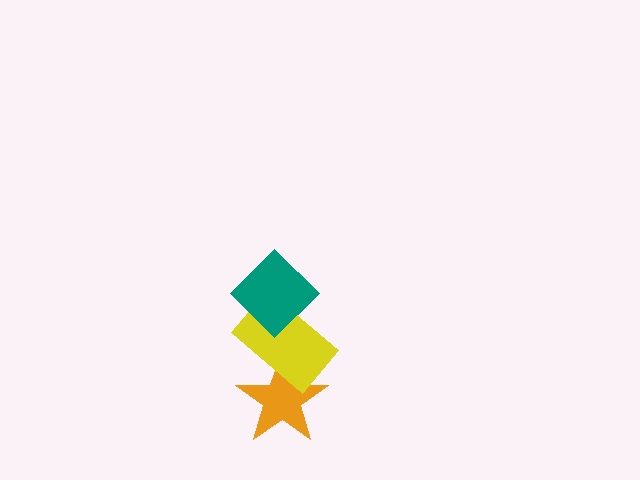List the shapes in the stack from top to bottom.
From top to bottom: the teal diamond, the yellow rectangle, the orange star.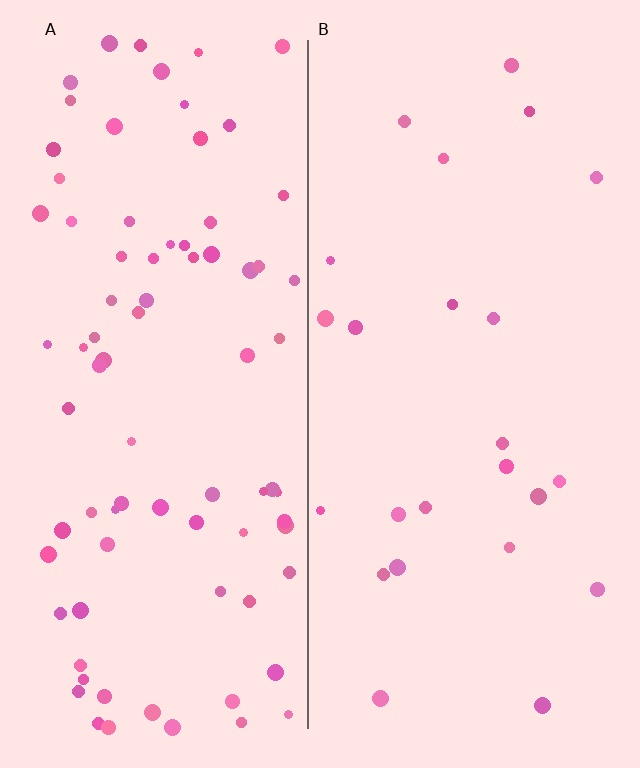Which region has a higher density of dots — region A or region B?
A (the left).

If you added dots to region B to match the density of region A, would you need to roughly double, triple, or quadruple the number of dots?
Approximately triple.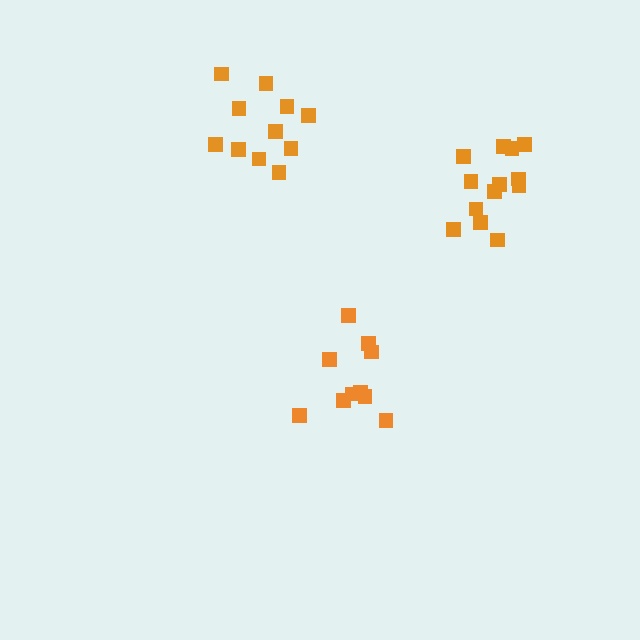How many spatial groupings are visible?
There are 3 spatial groupings.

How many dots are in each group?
Group 1: 13 dots, Group 2: 10 dots, Group 3: 11 dots (34 total).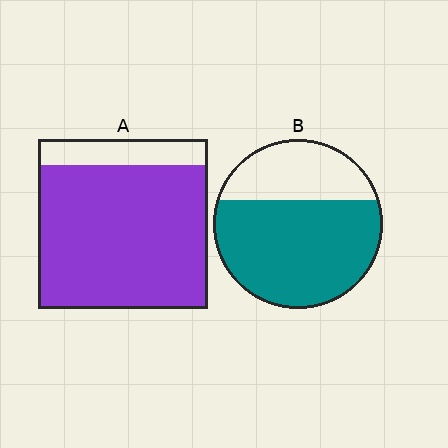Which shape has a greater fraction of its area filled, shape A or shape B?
Shape A.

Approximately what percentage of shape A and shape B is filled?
A is approximately 85% and B is approximately 70%.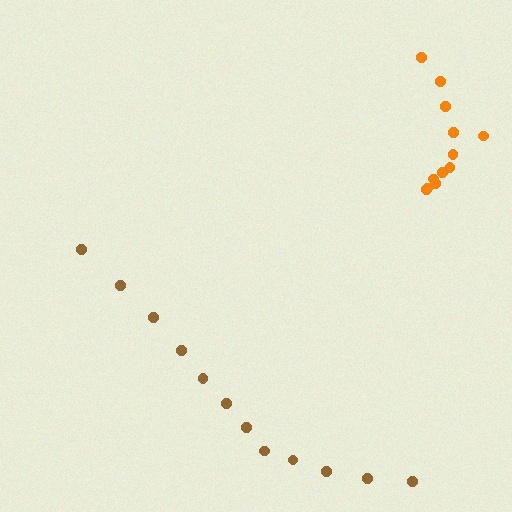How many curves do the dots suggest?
There are 2 distinct paths.